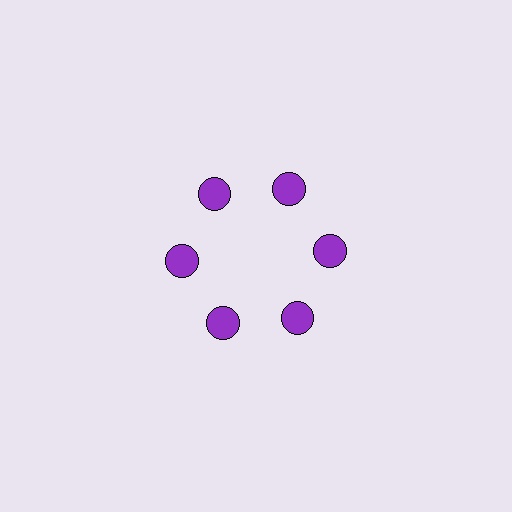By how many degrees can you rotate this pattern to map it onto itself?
The pattern maps onto itself every 60 degrees of rotation.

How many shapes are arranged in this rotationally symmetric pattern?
There are 6 shapes, arranged in 6 groups of 1.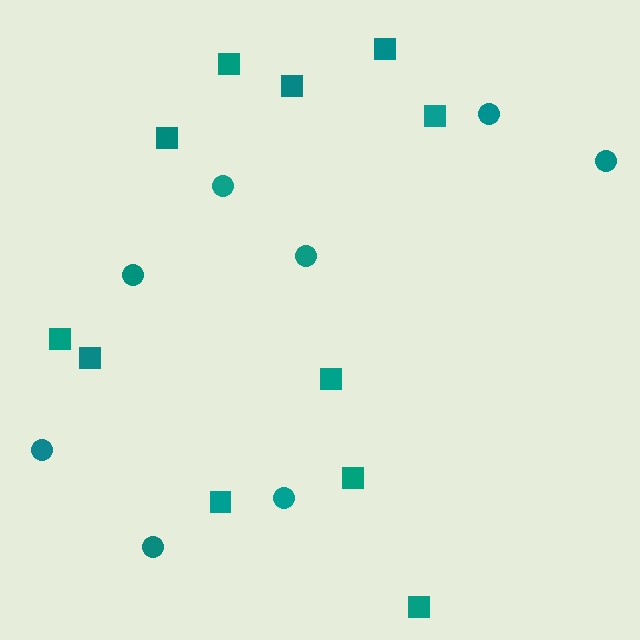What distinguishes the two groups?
There are 2 groups: one group of circles (8) and one group of squares (11).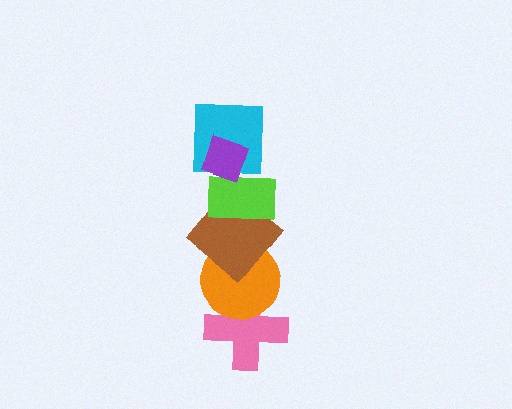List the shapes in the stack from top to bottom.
From top to bottom: the purple diamond, the cyan square, the lime rectangle, the brown diamond, the orange circle, the pink cross.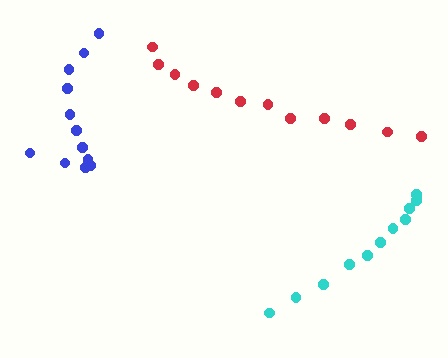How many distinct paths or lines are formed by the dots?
There are 3 distinct paths.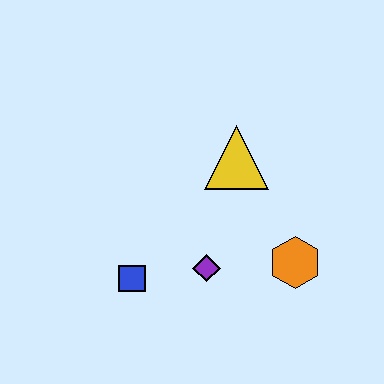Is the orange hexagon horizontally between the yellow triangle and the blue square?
No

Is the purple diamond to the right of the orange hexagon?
No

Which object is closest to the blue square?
The purple diamond is closest to the blue square.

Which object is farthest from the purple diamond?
The yellow triangle is farthest from the purple diamond.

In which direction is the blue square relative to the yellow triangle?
The blue square is below the yellow triangle.